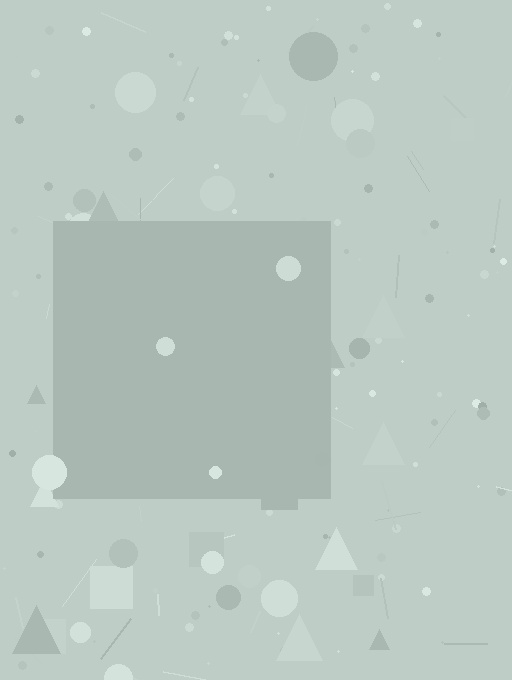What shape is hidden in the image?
A square is hidden in the image.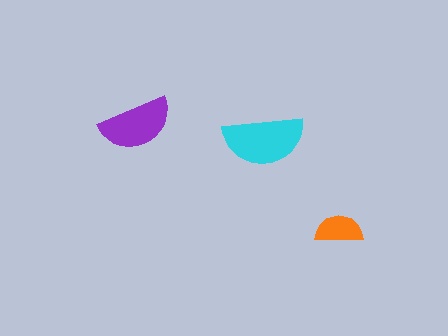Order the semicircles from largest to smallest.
the cyan one, the purple one, the orange one.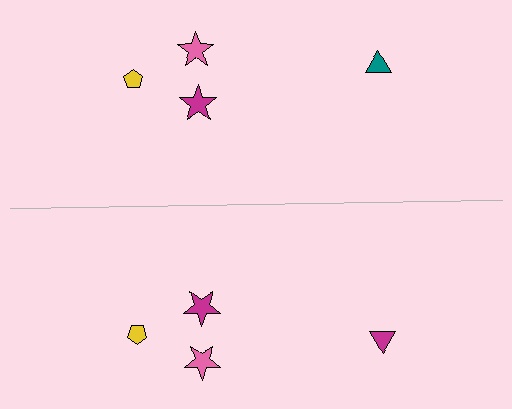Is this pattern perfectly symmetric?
No, the pattern is not perfectly symmetric. The magenta triangle on the bottom side breaks the symmetry — its mirror counterpart is teal.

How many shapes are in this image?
There are 8 shapes in this image.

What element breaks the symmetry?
The magenta triangle on the bottom side breaks the symmetry — its mirror counterpart is teal.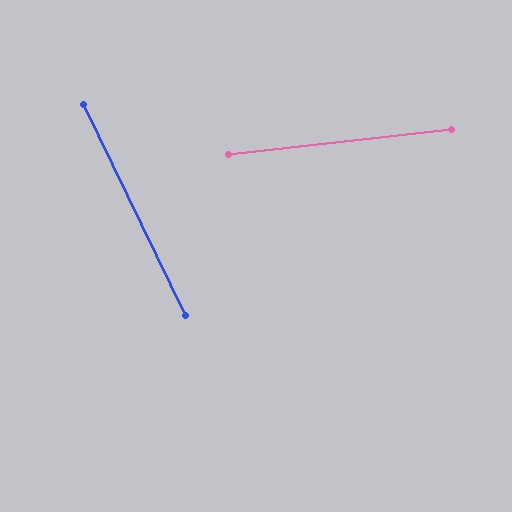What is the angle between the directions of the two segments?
Approximately 70 degrees.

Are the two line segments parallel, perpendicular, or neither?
Neither parallel nor perpendicular — they differ by about 70°.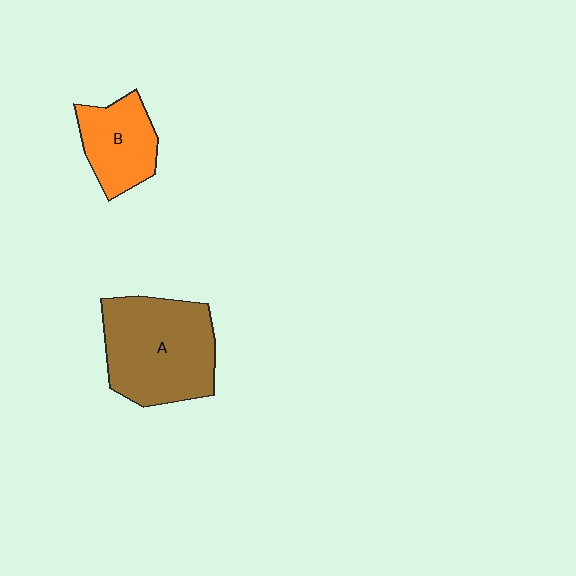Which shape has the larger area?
Shape A (brown).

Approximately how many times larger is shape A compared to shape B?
Approximately 1.8 times.